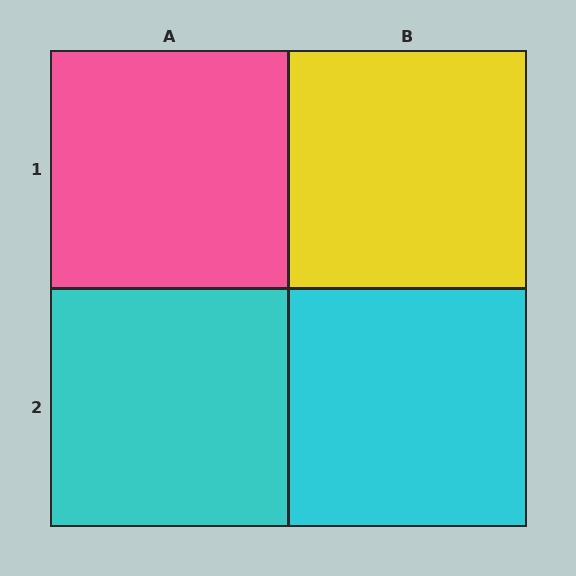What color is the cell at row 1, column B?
Yellow.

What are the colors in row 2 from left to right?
Cyan, cyan.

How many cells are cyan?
2 cells are cyan.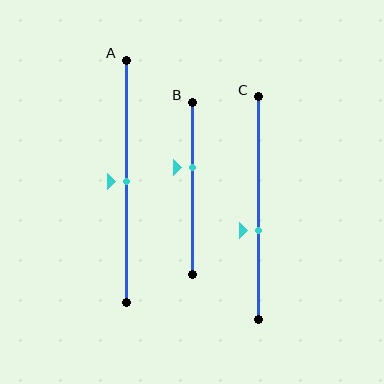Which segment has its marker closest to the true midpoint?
Segment A has its marker closest to the true midpoint.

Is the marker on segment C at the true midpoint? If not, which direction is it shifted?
No, the marker on segment C is shifted downward by about 10% of the segment length.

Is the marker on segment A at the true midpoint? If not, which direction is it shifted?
Yes, the marker on segment A is at the true midpoint.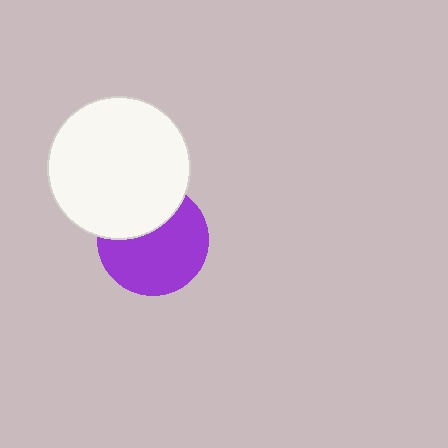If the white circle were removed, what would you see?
You would see the complete purple circle.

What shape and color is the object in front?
The object in front is a white circle.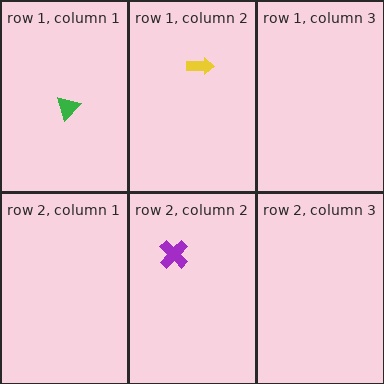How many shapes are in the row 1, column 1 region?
1.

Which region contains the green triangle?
The row 1, column 1 region.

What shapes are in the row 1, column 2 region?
The yellow arrow.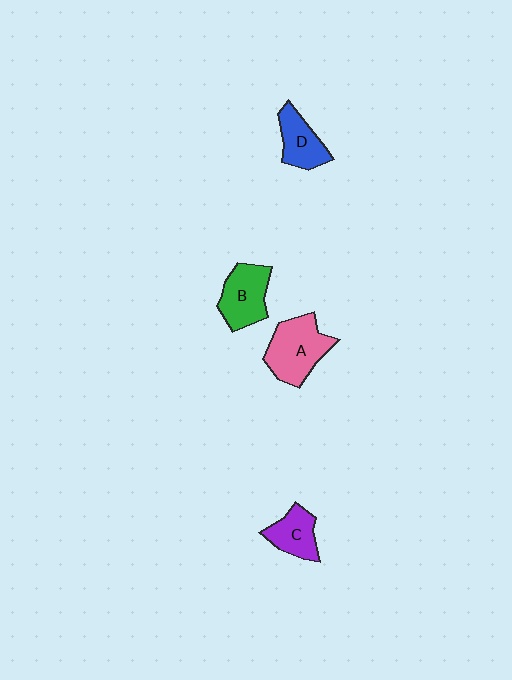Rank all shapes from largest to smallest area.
From largest to smallest: A (pink), B (green), D (blue), C (purple).